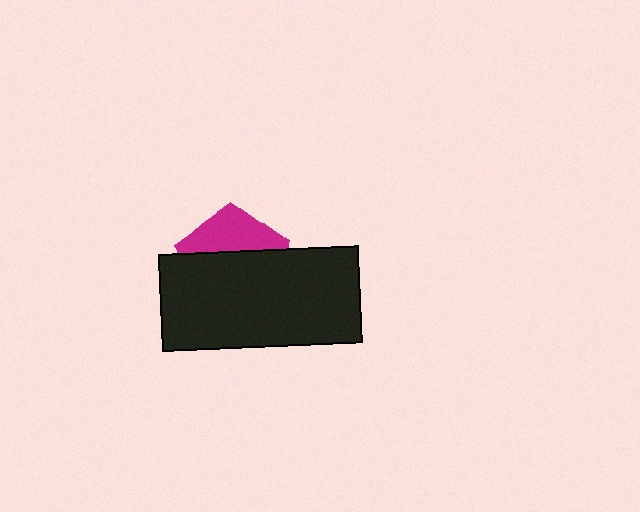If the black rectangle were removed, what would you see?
You would see the complete magenta pentagon.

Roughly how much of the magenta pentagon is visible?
A small part of it is visible (roughly 38%).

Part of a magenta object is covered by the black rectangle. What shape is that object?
It is a pentagon.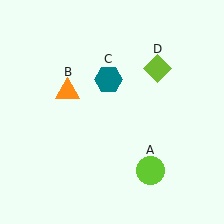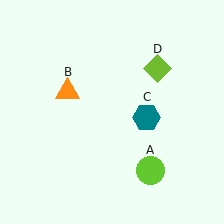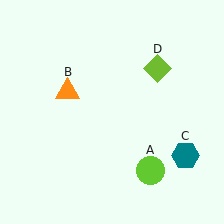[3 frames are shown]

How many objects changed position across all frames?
1 object changed position: teal hexagon (object C).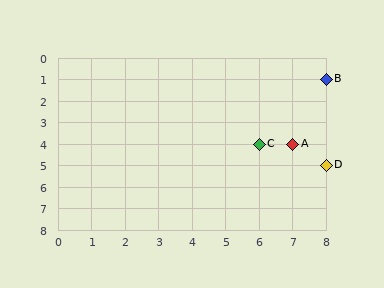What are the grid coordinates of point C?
Point C is at grid coordinates (6, 4).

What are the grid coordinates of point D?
Point D is at grid coordinates (8, 5).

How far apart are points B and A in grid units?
Points B and A are 1 column and 3 rows apart (about 3.2 grid units diagonally).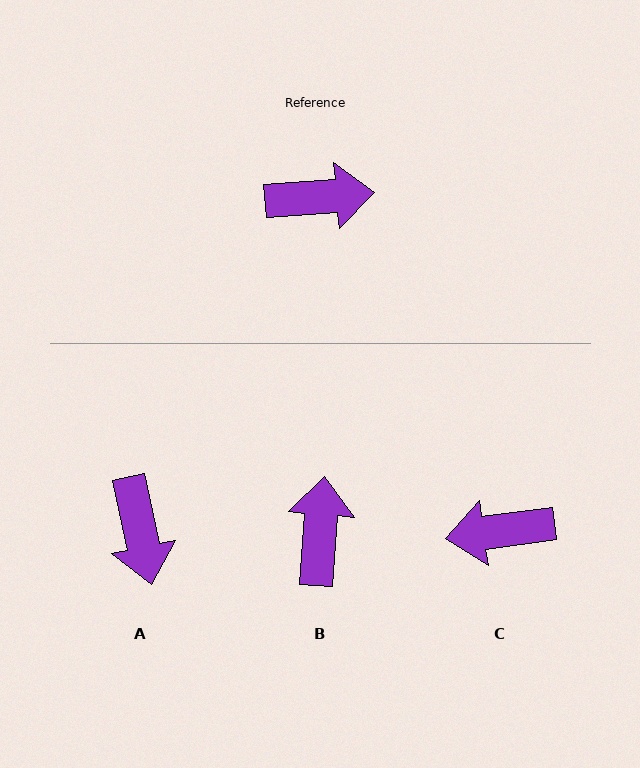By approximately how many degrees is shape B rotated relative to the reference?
Approximately 81 degrees counter-clockwise.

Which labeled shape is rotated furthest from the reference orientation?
C, about 177 degrees away.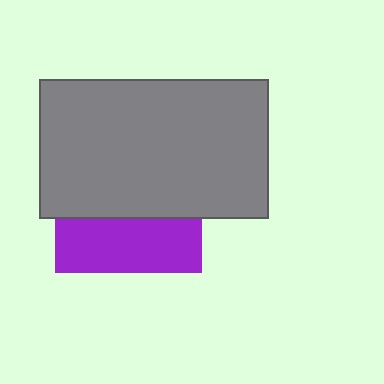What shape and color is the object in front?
The object in front is a gray rectangle.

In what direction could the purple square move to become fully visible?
The purple square could move down. That would shift it out from behind the gray rectangle entirely.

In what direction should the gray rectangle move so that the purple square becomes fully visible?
The gray rectangle should move up. That is the shortest direction to clear the overlap and leave the purple square fully visible.